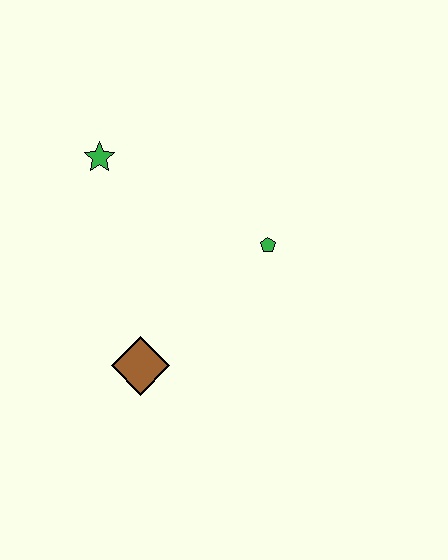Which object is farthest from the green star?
The brown diamond is farthest from the green star.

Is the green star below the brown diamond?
No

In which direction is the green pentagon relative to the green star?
The green pentagon is to the right of the green star.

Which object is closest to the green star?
The green pentagon is closest to the green star.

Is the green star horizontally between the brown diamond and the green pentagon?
No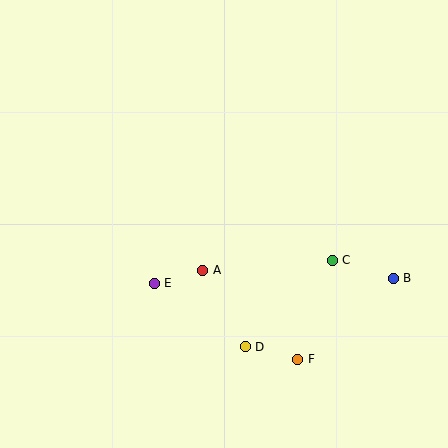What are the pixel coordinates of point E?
Point E is at (154, 283).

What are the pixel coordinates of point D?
Point D is at (245, 347).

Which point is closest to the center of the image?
Point A at (203, 270) is closest to the center.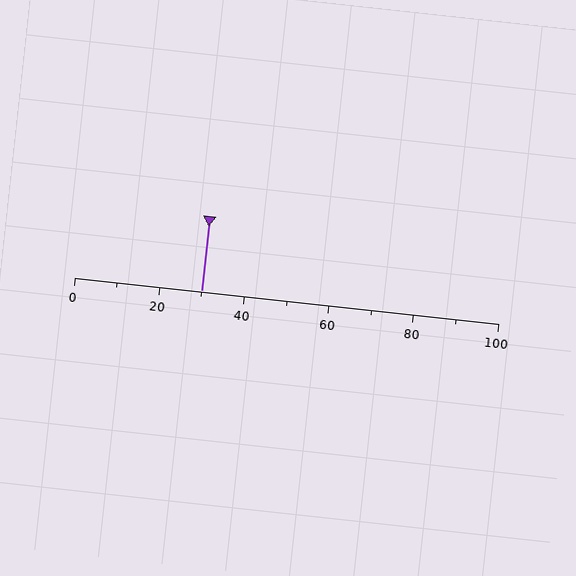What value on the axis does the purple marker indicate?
The marker indicates approximately 30.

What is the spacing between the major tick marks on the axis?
The major ticks are spaced 20 apart.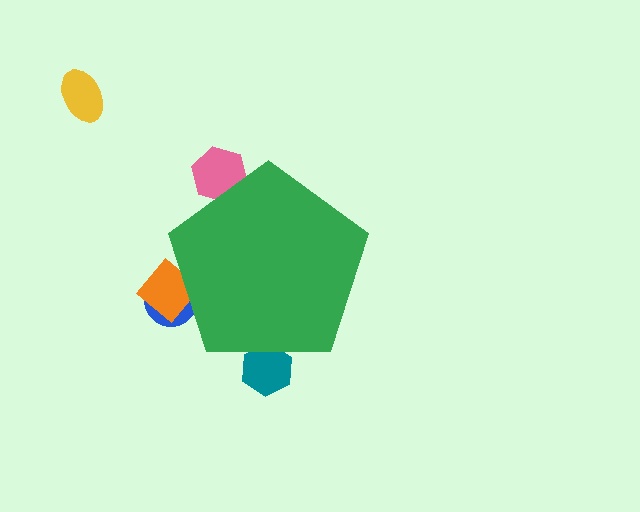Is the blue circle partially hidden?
Yes, the blue circle is partially hidden behind the green pentagon.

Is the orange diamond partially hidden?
Yes, the orange diamond is partially hidden behind the green pentagon.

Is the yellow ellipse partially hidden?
No, the yellow ellipse is fully visible.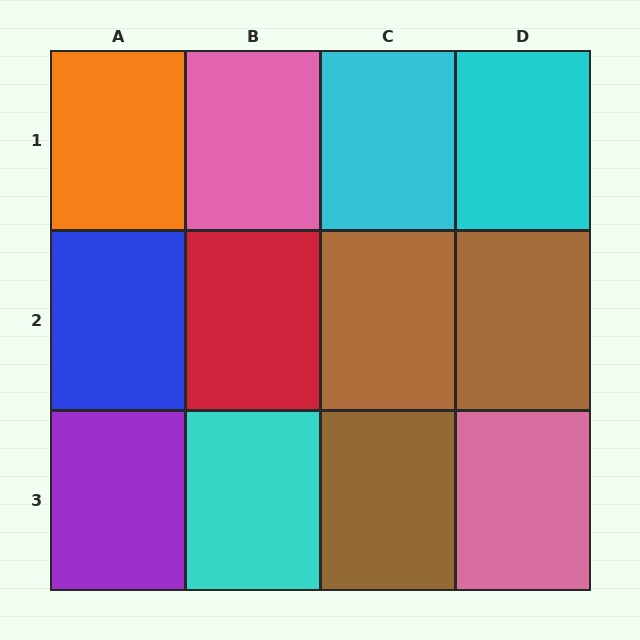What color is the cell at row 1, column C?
Cyan.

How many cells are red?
1 cell is red.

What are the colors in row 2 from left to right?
Blue, red, brown, brown.